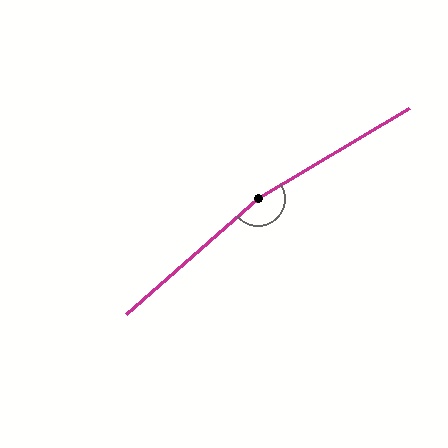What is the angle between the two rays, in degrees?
Approximately 169 degrees.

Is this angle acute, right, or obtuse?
It is obtuse.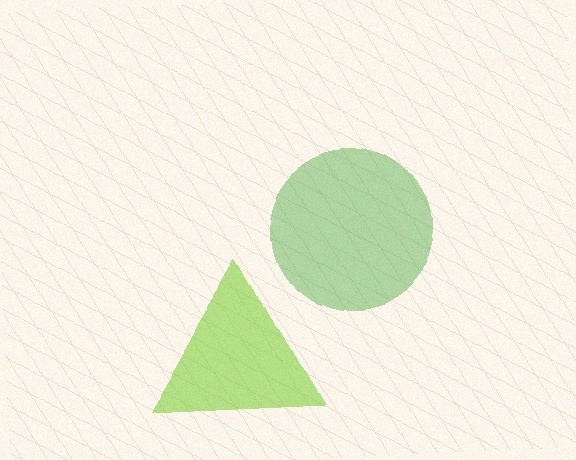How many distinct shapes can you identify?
There are 2 distinct shapes: a lime triangle, a green circle.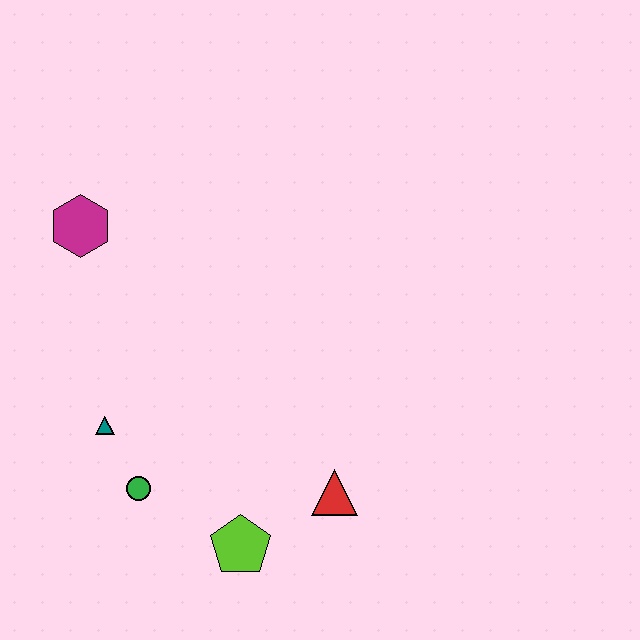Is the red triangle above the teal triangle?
No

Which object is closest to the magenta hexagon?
The teal triangle is closest to the magenta hexagon.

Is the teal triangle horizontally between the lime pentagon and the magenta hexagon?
Yes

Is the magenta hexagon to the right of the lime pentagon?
No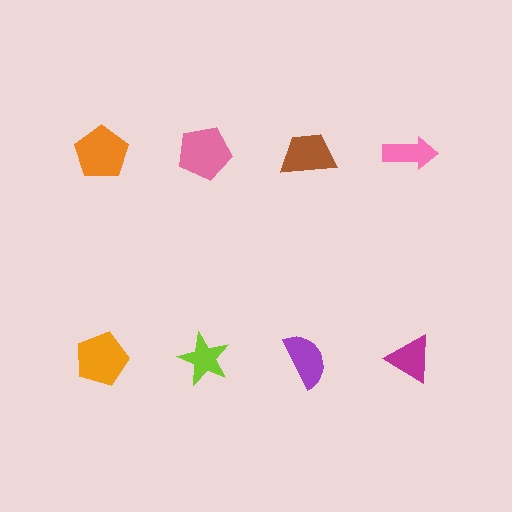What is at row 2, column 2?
A lime star.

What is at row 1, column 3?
A brown trapezoid.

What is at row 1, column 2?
A pink pentagon.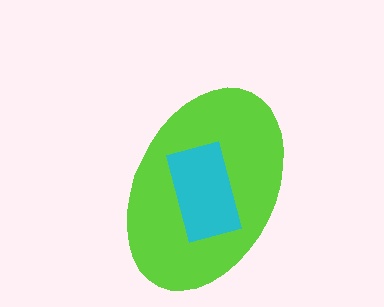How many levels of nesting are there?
2.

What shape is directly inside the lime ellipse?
The cyan rectangle.